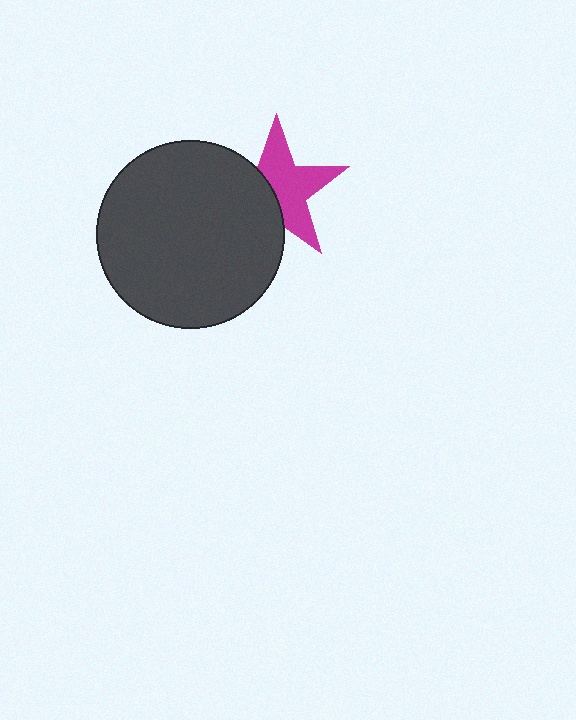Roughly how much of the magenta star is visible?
About half of it is visible (roughly 59%).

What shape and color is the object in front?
The object in front is a dark gray circle.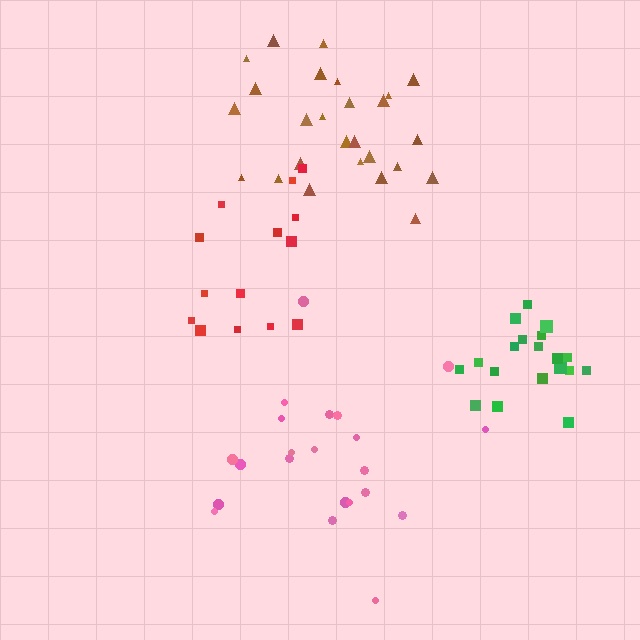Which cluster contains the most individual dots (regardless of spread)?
Brown (26).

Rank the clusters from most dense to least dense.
green, brown, pink, red.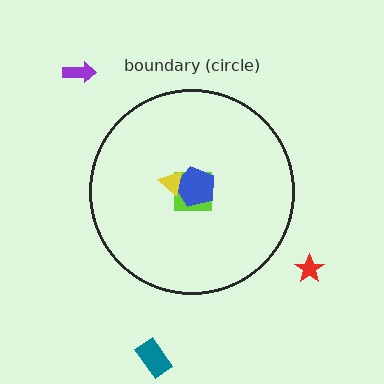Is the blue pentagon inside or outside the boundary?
Inside.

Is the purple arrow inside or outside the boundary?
Outside.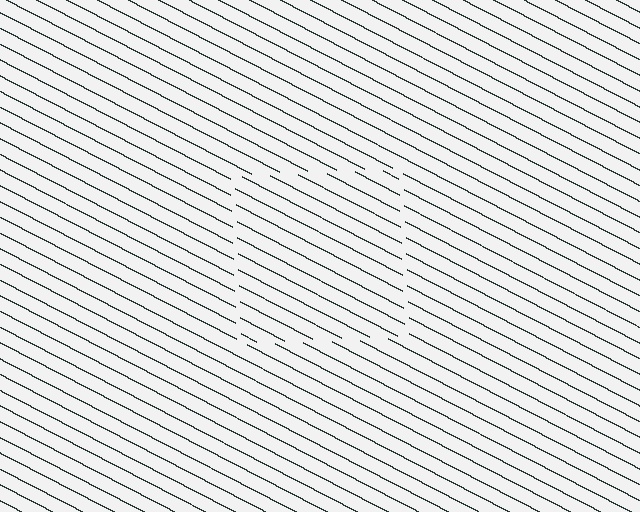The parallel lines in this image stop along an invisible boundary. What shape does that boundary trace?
An illusory square. The interior of the shape contains the same grating, shifted by half a period — the contour is defined by the phase discontinuity where line-ends from the inner and outer gratings abut.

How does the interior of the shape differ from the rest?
The interior of the shape contains the same grating, shifted by half a period — the contour is defined by the phase discontinuity where line-ends from the inner and outer gratings abut.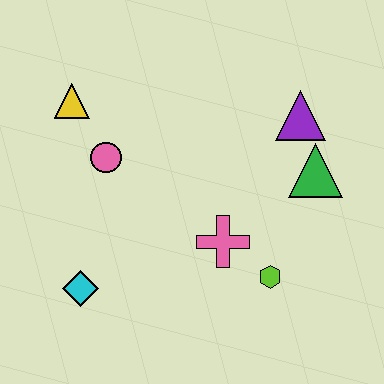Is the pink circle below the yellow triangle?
Yes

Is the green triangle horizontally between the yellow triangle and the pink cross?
No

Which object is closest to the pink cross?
The lime hexagon is closest to the pink cross.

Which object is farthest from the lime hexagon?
The yellow triangle is farthest from the lime hexagon.